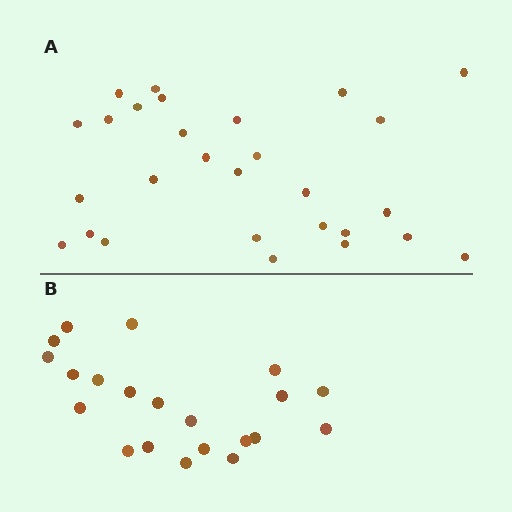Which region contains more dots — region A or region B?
Region A (the top region) has more dots.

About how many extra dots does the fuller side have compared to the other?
Region A has roughly 8 or so more dots than region B.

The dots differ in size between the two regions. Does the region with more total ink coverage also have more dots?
No. Region B has more total ink coverage because its dots are larger, but region A actually contains more individual dots. Total area can be misleading — the number of items is what matters here.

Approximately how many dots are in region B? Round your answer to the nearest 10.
About 20 dots. (The exact count is 21, which rounds to 20.)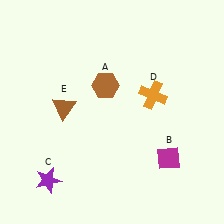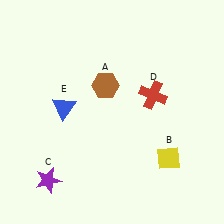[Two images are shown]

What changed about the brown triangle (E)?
In Image 1, E is brown. In Image 2, it changed to blue.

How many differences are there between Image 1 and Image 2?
There are 3 differences between the two images.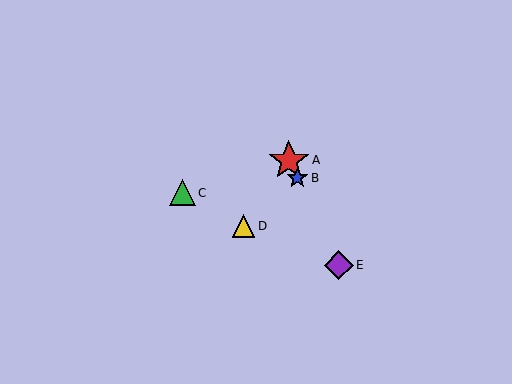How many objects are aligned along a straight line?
3 objects (A, B, E) are aligned along a straight line.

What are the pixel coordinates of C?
Object C is at (183, 192).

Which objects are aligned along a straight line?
Objects A, B, E are aligned along a straight line.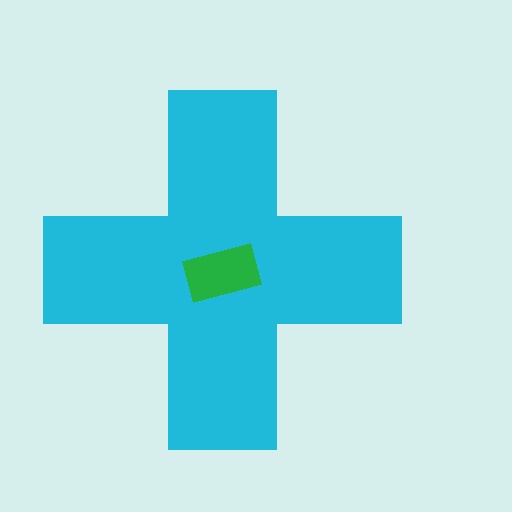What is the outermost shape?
The cyan cross.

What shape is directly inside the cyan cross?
The green rectangle.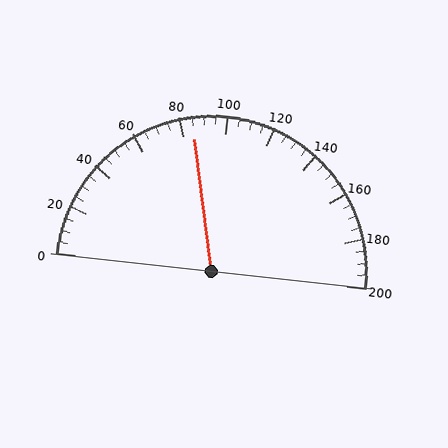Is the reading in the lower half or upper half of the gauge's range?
The reading is in the lower half of the range (0 to 200).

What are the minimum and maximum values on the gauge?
The gauge ranges from 0 to 200.